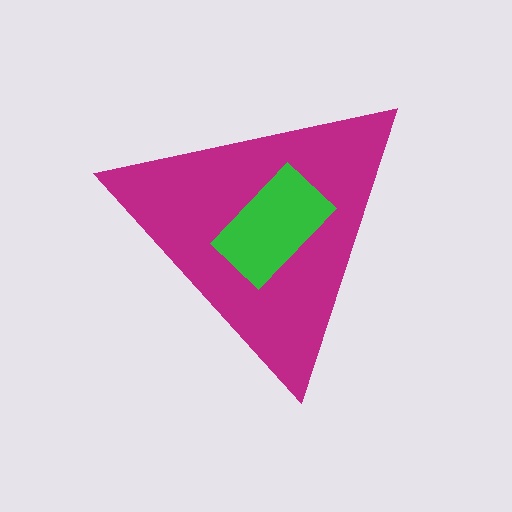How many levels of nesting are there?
2.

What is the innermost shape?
The green rectangle.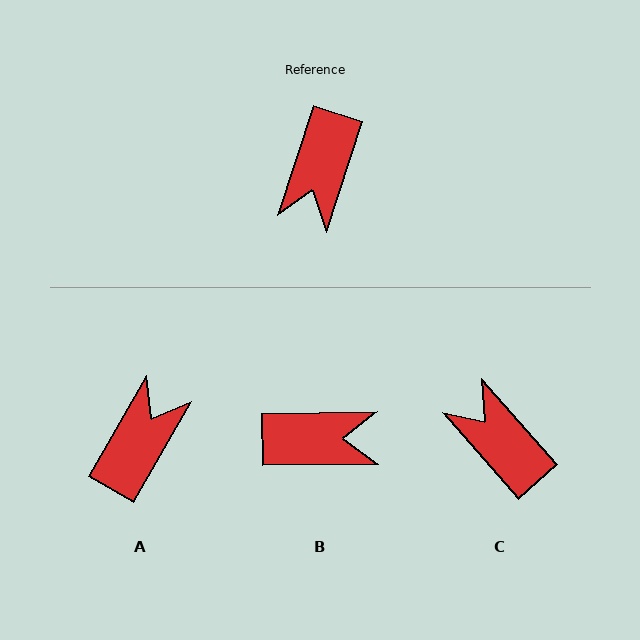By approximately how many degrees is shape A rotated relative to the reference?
Approximately 169 degrees counter-clockwise.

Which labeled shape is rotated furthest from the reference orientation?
A, about 169 degrees away.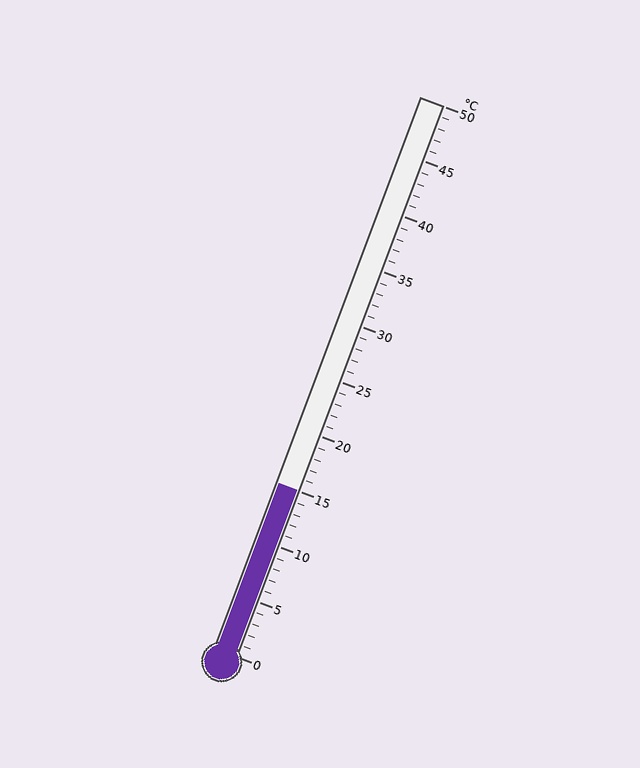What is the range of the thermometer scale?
The thermometer scale ranges from 0°C to 50°C.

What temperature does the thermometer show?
The thermometer shows approximately 15°C.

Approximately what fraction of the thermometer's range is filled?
The thermometer is filled to approximately 30% of its range.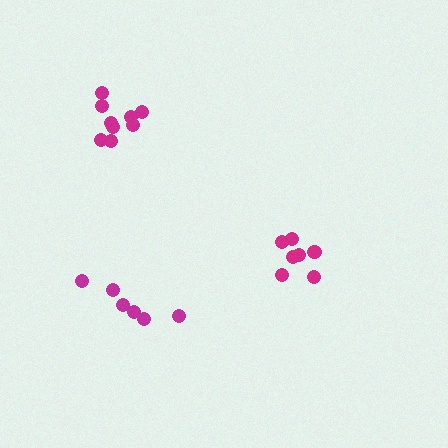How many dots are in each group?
Group 1: 7 dots, Group 2: 9 dots, Group 3: 6 dots (22 total).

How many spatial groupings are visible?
There are 3 spatial groupings.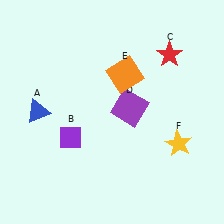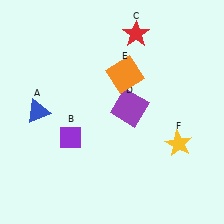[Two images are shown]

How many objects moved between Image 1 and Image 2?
1 object moved between the two images.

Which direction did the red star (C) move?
The red star (C) moved left.